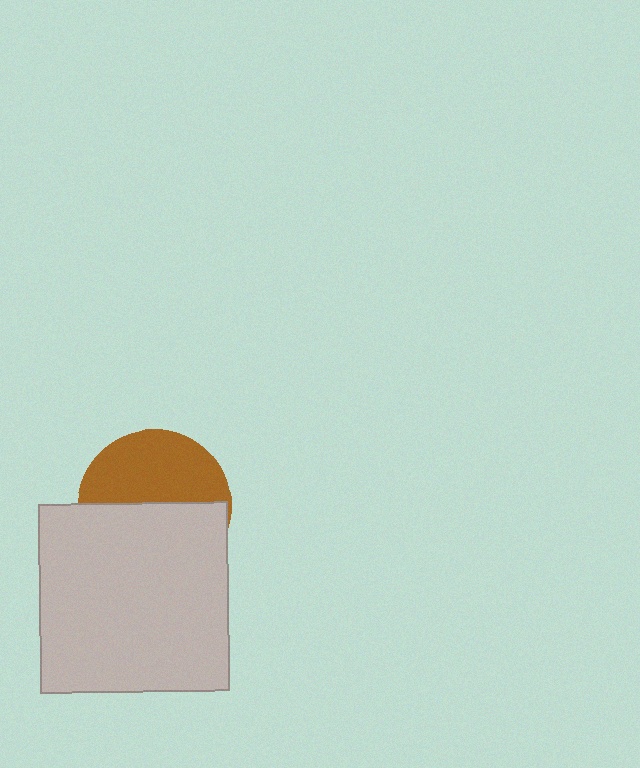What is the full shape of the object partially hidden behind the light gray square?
The partially hidden object is a brown circle.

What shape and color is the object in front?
The object in front is a light gray square.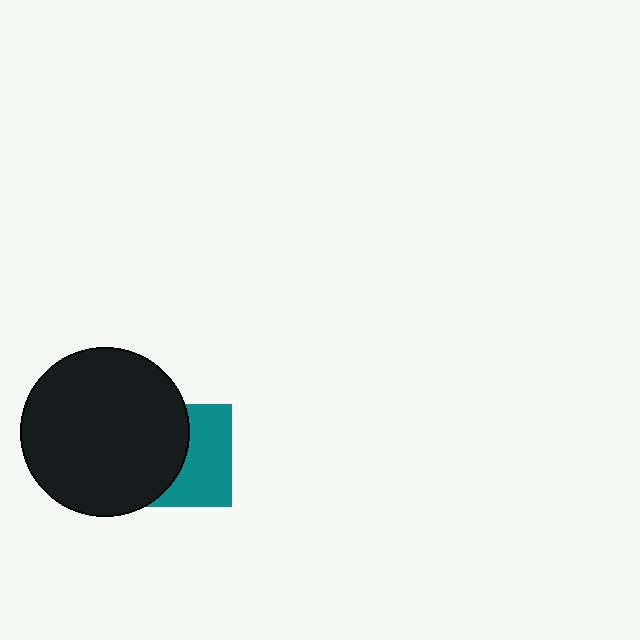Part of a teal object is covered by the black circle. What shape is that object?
It is a square.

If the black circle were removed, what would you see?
You would see the complete teal square.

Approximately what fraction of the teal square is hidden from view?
Roughly 49% of the teal square is hidden behind the black circle.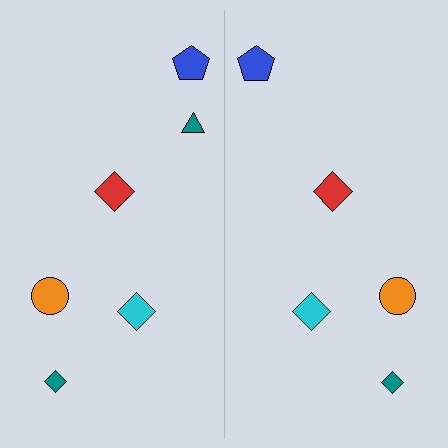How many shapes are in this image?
There are 11 shapes in this image.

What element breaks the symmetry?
A teal triangle is missing from the right side.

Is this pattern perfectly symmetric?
No, the pattern is not perfectly symmetric. A teal triangle is missing from the right side.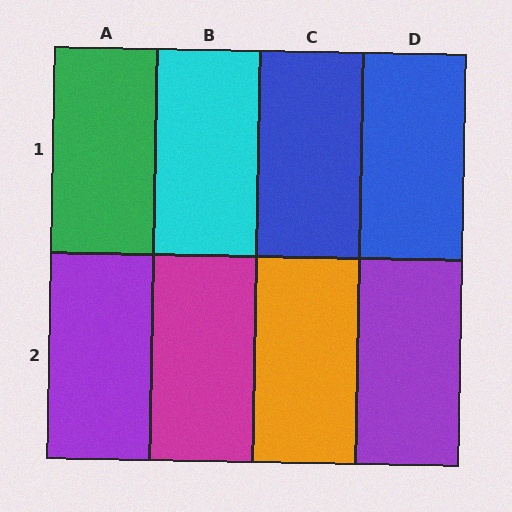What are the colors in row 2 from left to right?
Purple, magenta, orange, purple.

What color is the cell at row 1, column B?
Cyan.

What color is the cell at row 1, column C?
Blue.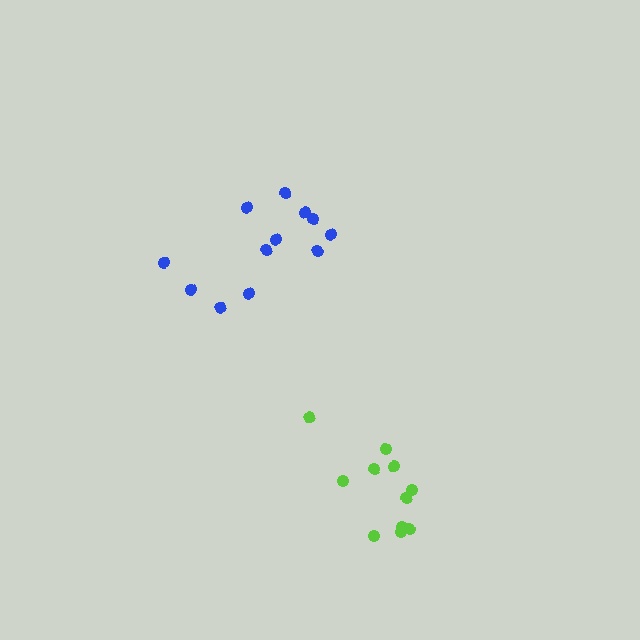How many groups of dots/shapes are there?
There are 2 groups.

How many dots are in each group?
Group 1: 12 dots, Group 2: 11 dots (23 total).